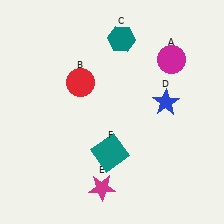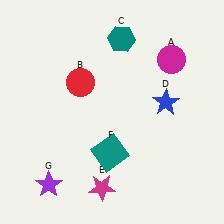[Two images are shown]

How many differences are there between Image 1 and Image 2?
There is 1 difference between the two images.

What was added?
A purple star (G) was added in Image 2.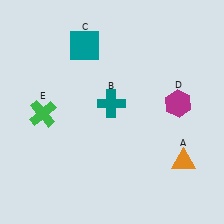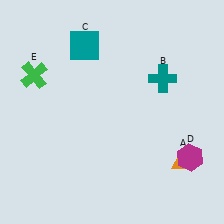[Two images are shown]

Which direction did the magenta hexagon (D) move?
The magenta hexagon (D) moved down.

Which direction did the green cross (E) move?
The green cross (E) moved up.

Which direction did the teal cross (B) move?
The teal cross (B) moved right.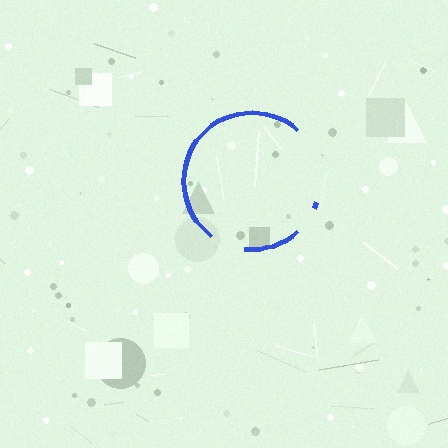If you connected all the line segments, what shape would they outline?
They would outline a circle.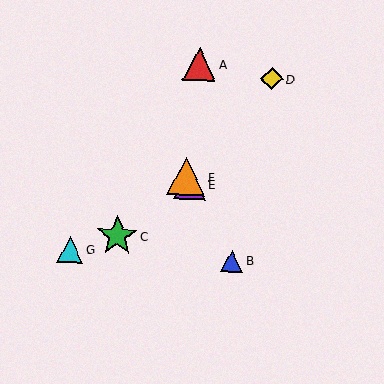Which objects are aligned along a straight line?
Objects B, E, F are aligned along a straight line.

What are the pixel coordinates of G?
Object G is at (70, 250).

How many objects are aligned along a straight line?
3 objects (B, E, F) are aligned along a straight line.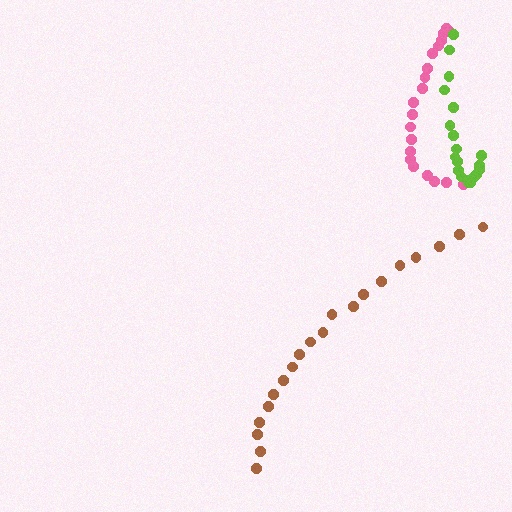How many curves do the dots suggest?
There are 3 distinct paths.